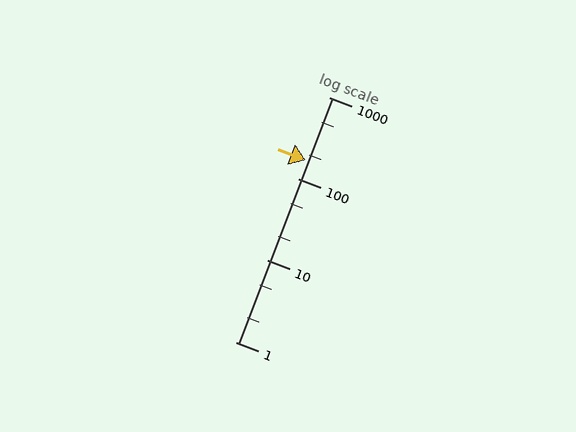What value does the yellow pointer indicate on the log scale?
The pointer indicates approximately 170.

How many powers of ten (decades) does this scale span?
The scale spans 3 decades, from 1 to 1000.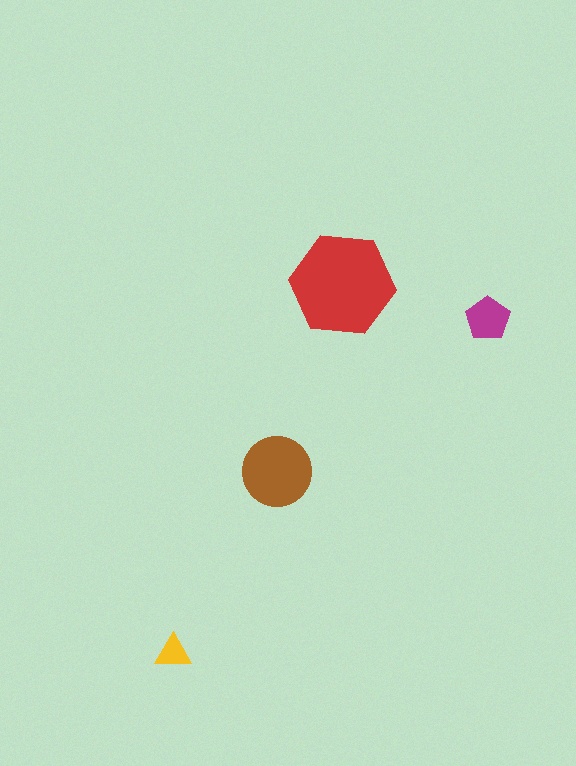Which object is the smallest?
The yellow triangle.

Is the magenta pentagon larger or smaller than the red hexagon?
Smaller.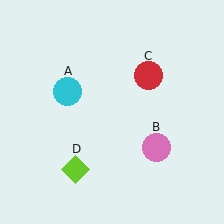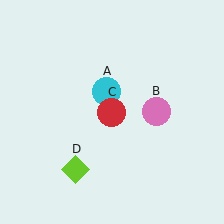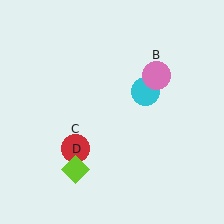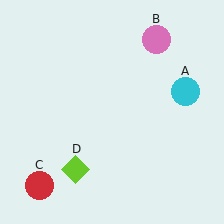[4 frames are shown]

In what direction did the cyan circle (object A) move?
The cyan circle (object A) moved right.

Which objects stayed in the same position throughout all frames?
Lime diamond (object D) remained stationary.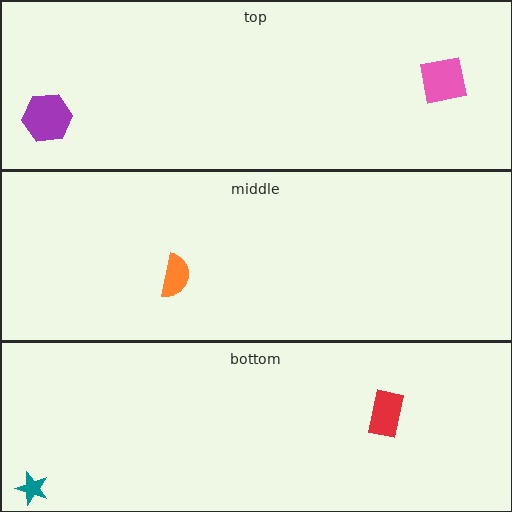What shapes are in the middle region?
The orange semicircle.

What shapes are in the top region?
The pink square, the purple hexagon.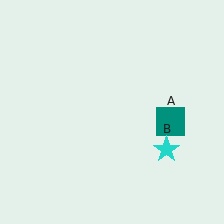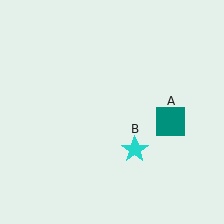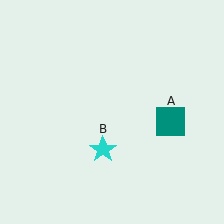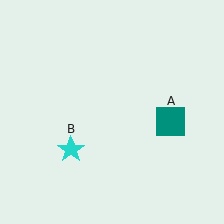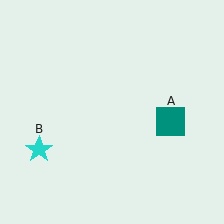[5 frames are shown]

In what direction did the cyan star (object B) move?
The cyan star (object B) moved left.